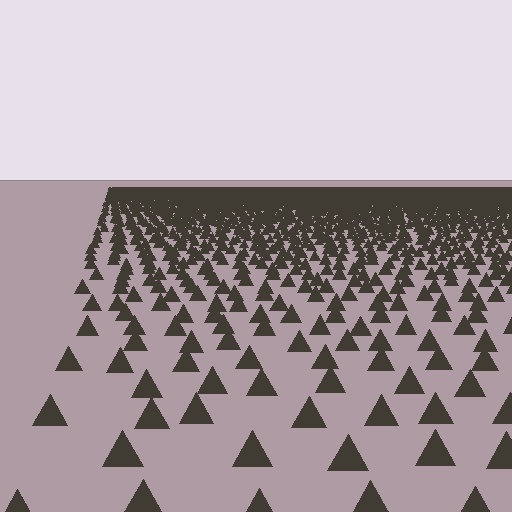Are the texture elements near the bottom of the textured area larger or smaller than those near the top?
Larger. Near the bottom, elements are closer to the viewer and appear at a bigger on-screen size.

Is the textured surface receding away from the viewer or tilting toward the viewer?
The surface is receding away from the viewer. Texture elements get smaller and denser toward the top.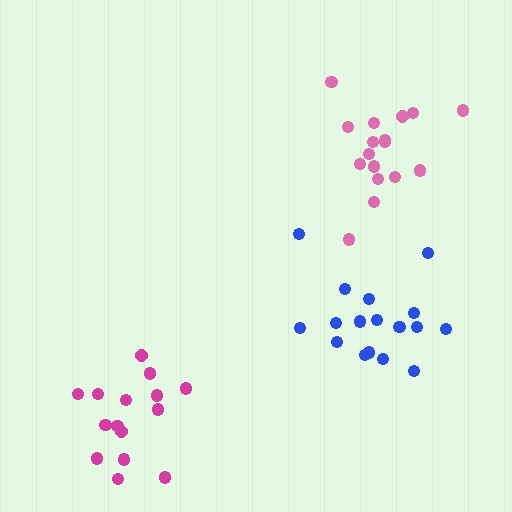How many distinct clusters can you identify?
There are 3 distinct clusters.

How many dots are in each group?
Group 1: 17 dots, Group 2: 17 dots, Group 3: 15 dots (49 total).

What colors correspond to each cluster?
The clusters are colored: blue, pink, magenta.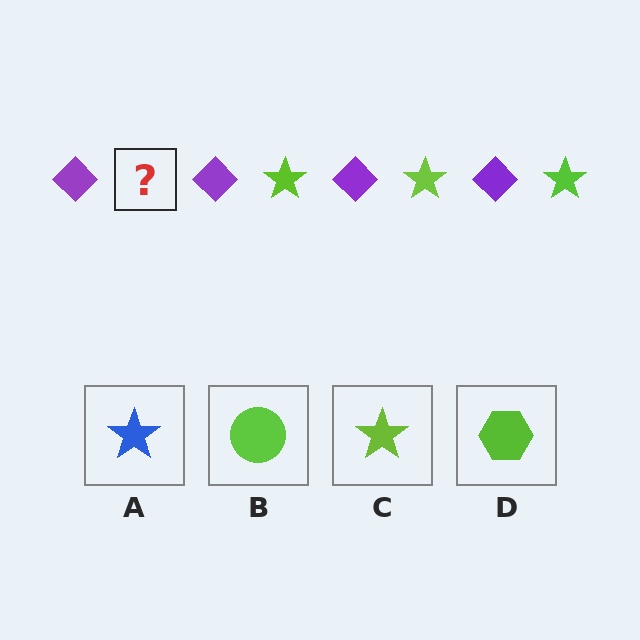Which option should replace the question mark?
Option C.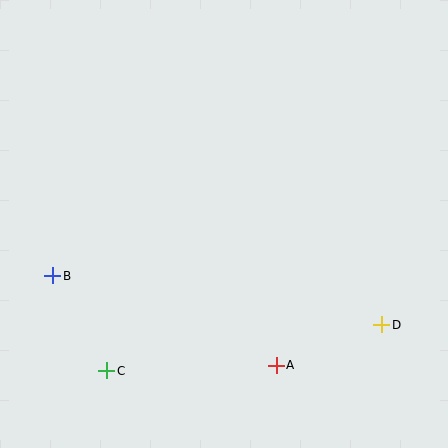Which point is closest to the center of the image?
Point A at (276, 365) is closest to the center.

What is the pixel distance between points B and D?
The distance between B and D is 332 pixels.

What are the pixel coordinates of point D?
Point D is at (382, 325).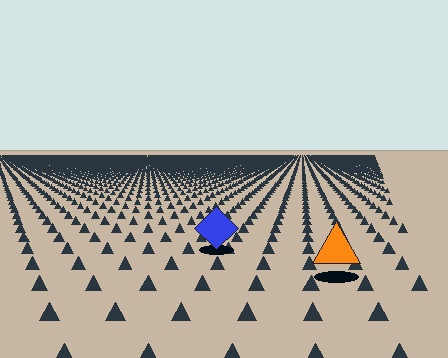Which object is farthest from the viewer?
The blue diamond is farthest from the viewer. It appears smaller and the ground texture around it is denser.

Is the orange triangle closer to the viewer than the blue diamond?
Yes. The orange triangle is closer — you can tell from the texture gradient: the ground texture is coarser near it.